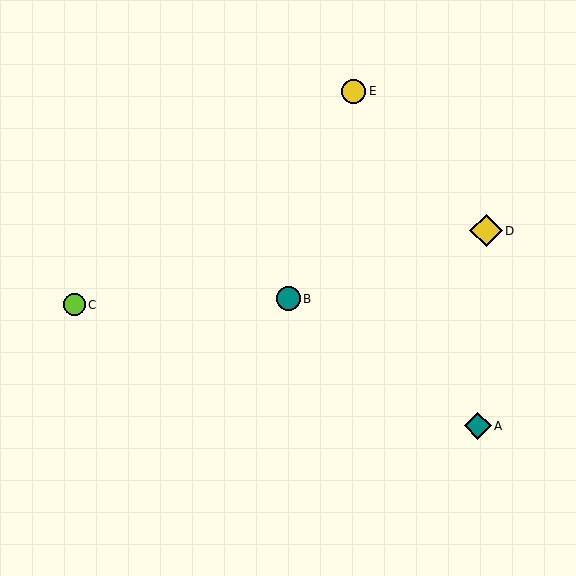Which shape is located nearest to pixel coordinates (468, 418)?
The teal diamond (labeled A) at (478, 426) is nearest to that location.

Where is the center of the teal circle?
The center of the teal circle is at (289, 299).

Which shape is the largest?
The yellow diamond (labeled D) is the largest.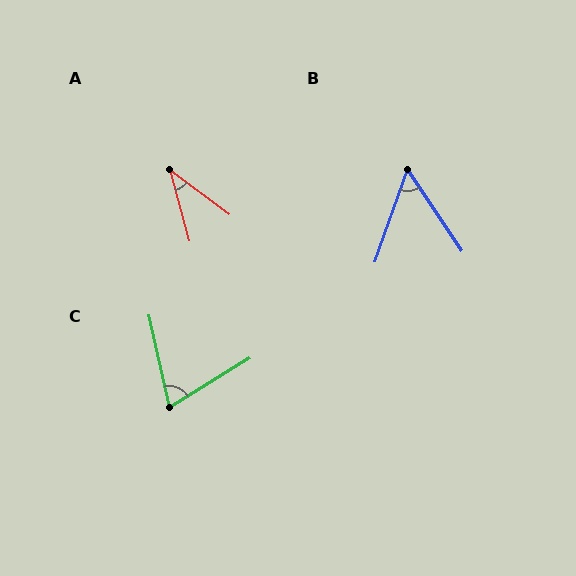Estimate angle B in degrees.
Approximately 53 degrees.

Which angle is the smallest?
A, at approximately 37 degrees.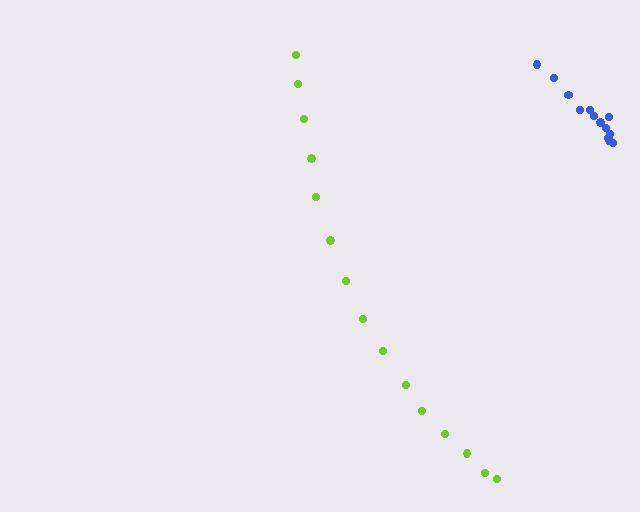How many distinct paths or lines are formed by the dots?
There are 2 distinct paths.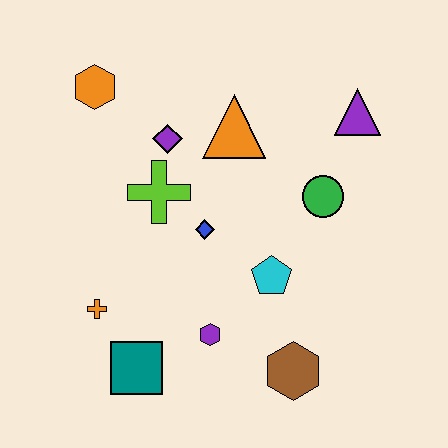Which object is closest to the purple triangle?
The green circle is closest to the purple triangle.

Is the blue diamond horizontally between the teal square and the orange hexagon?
No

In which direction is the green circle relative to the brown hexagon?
The green circle is above the brown hexagon.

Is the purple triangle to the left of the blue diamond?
No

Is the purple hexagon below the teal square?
No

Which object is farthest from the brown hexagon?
The orange hexagon is farthest from the brown hexagon.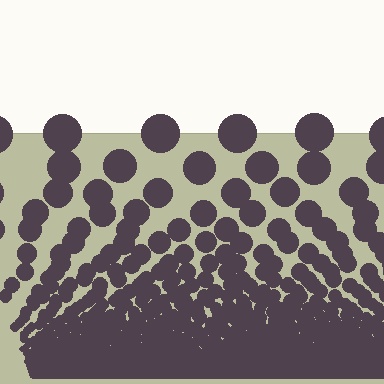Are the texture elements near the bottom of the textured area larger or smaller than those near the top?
Smaller. The gradient is inverted — elements near the bottom are smaller and denser.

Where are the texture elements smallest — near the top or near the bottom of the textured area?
Near the bottom.